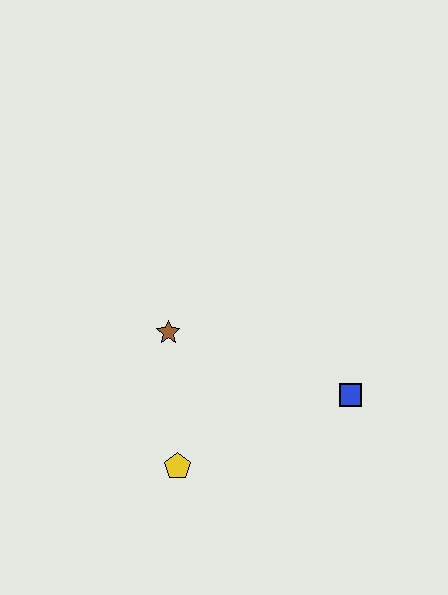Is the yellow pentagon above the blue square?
No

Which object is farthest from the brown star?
The blue square is farthest from the brown star.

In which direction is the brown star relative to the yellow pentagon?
The brown star is above the yellow pentagon.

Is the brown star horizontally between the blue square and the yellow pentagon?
No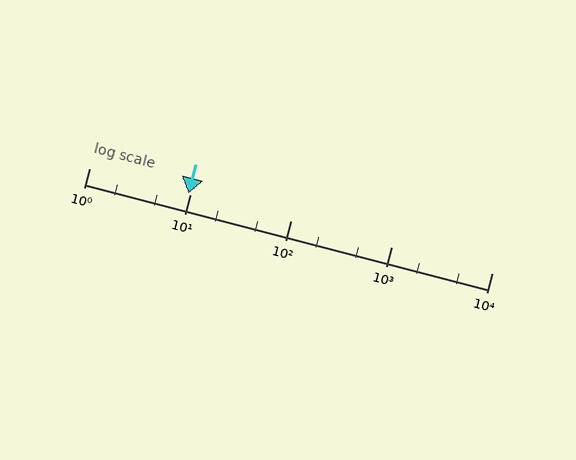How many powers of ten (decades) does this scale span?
The scale spans 4 decades, from 1 to 10000.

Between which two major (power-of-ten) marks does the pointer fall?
The pointer is between 1 and 10.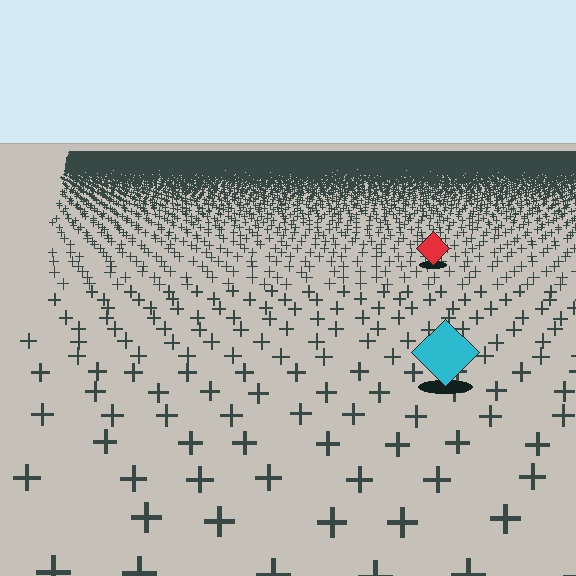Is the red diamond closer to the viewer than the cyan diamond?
No. The cyan diamond is closer — you can tell from the texture gradient: the ground texture is coarser near it.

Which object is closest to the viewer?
The cyan diamond is closest. The texture marks near it are larger and more spread out.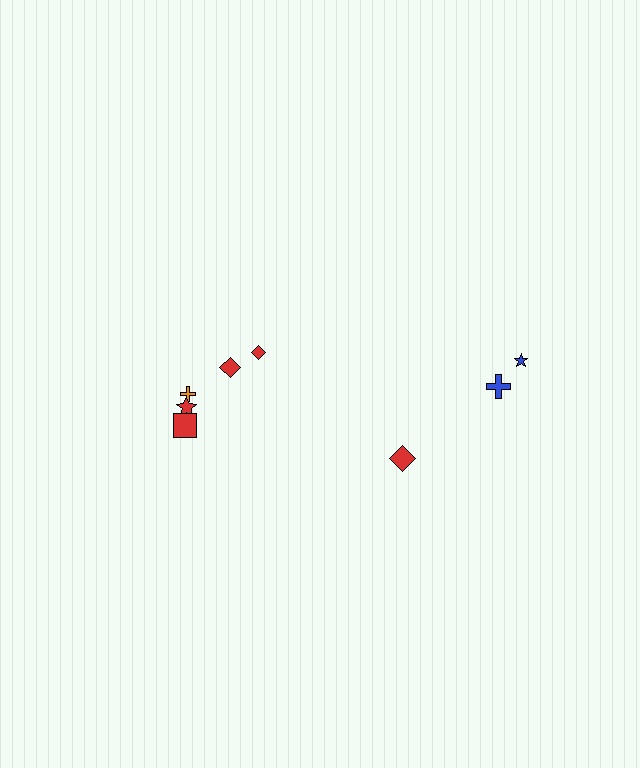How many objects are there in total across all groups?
There are 8 objects.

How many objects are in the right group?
There are 3 objects.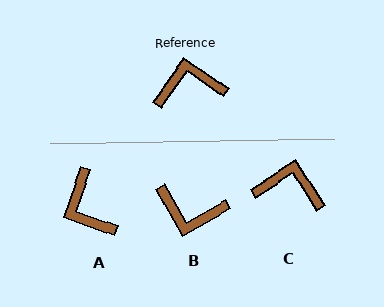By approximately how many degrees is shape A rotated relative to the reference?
Approximately 106 degrees counter-clockwise.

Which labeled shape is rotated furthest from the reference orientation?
B, about 154 degrees away.